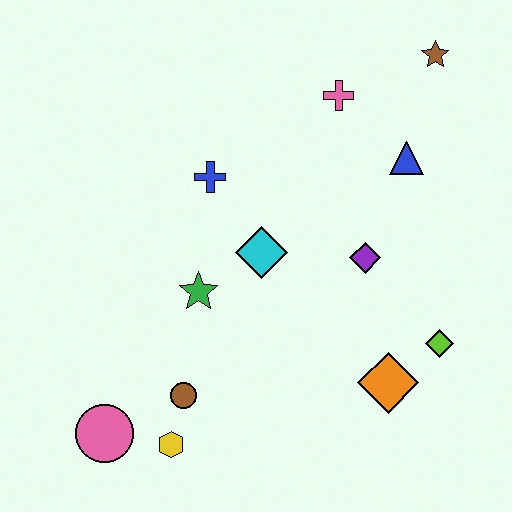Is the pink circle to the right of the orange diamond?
No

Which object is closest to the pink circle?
The yellow hexagon is closest to the pink circle.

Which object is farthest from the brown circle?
The brown star is farthest from the brown circle.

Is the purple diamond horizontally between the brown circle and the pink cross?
No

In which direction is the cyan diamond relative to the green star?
The cyan diamond is to the right of the green star.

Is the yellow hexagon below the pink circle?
Yes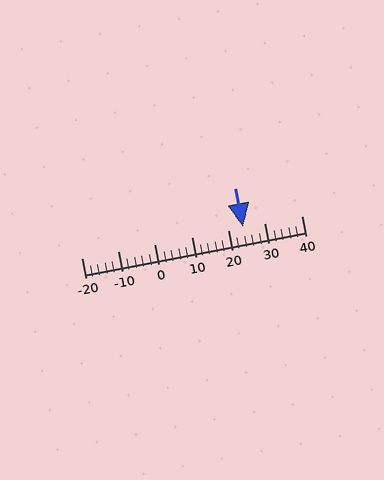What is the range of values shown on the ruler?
The ruler shows values from -20 to 40.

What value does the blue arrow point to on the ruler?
The blue arrow points to approximately 24.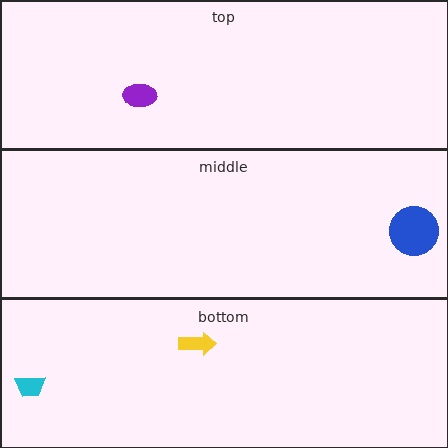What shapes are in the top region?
The purple ellipse.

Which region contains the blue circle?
The middle region.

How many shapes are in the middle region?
1.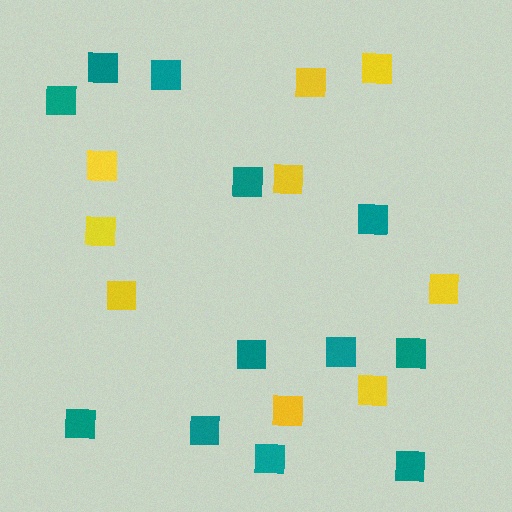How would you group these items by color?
There are 2 groups: one group of yellow squares (9) and one group of teal squares (12).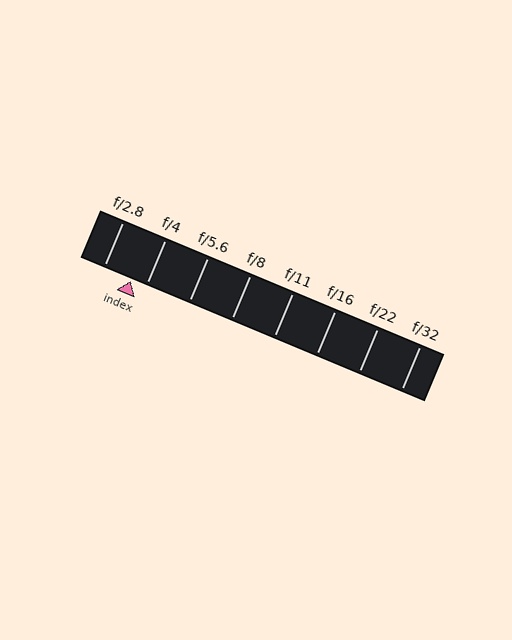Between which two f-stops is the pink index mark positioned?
The index mark is between f/2.8 and f/4.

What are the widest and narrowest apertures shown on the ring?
The widest aperture shown is f/2.8 and the narrowest is f/32.